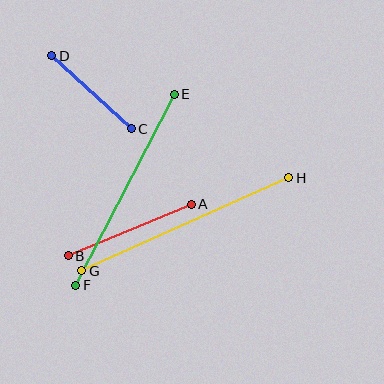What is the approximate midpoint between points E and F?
The midpoint is at approximately (125, 190) pixels.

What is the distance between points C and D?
The distance is approximately 108 pixels.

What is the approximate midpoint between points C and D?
The midpoint is at approximately (91, 92) pixels.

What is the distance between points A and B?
The distance is approximately 133 pixels.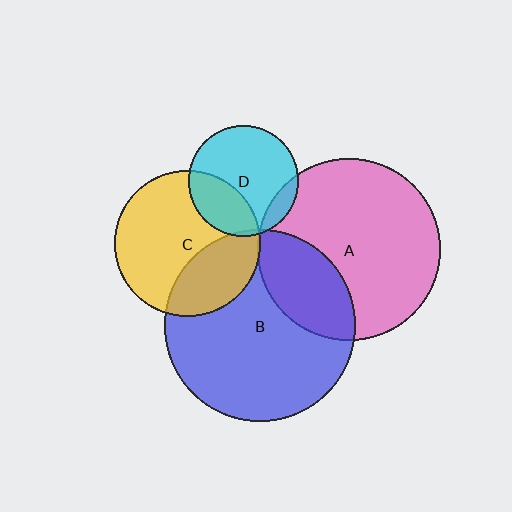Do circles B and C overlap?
Yes.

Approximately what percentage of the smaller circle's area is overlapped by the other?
Approximately 30%.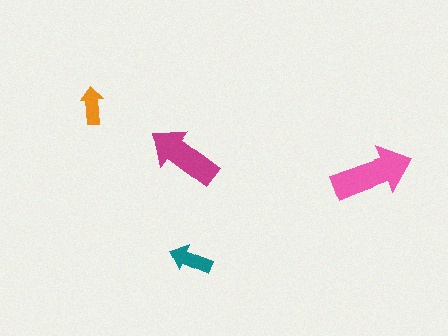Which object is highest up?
The orange arrow is topmost.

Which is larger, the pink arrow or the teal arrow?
The pink one.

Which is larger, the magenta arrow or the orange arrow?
The magenta one.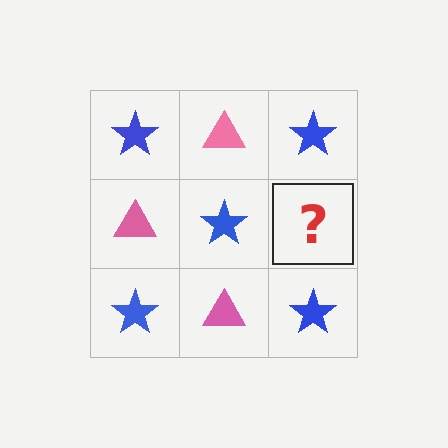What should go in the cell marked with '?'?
The missing cell should contain a pink triangle.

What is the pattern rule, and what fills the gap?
The rule is that it alternates blue star and pink triangle in a checkerboard pattern. The gap should be filled with a pink triangle.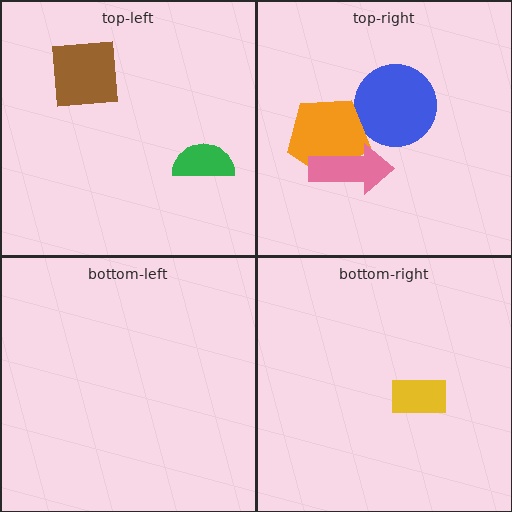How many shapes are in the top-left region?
2.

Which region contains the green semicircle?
The top-left region.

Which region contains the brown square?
The top-left region.